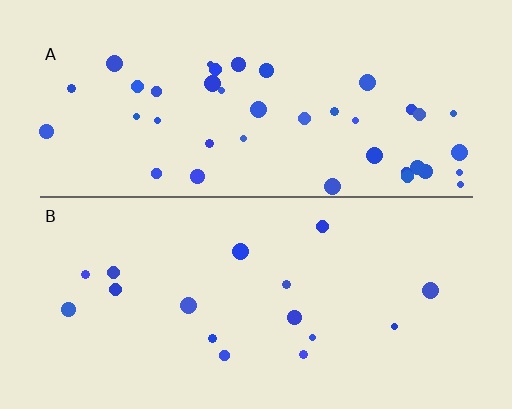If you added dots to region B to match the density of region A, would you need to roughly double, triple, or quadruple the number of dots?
Approximately triple.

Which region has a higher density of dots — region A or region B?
A (the top).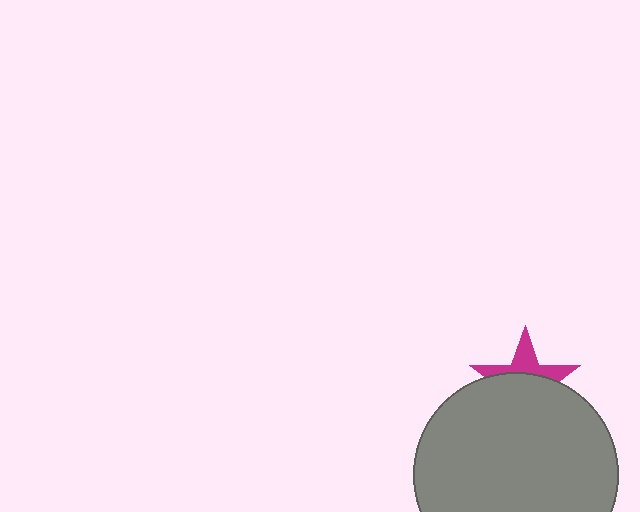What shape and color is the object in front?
The object in front is a gray circle.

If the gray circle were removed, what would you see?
You would see the complete magenta star.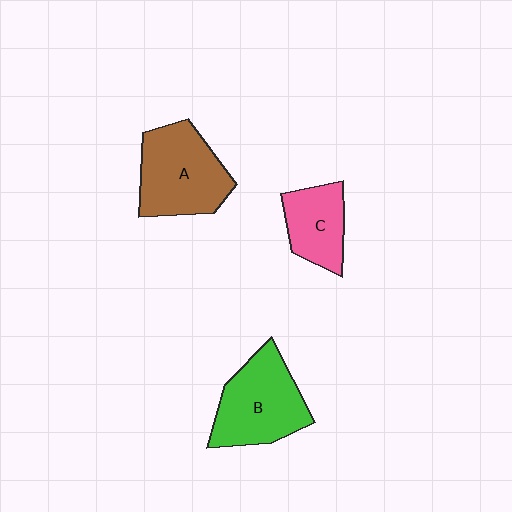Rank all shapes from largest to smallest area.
From largest to smallest: A (brown), B (green), C (pink).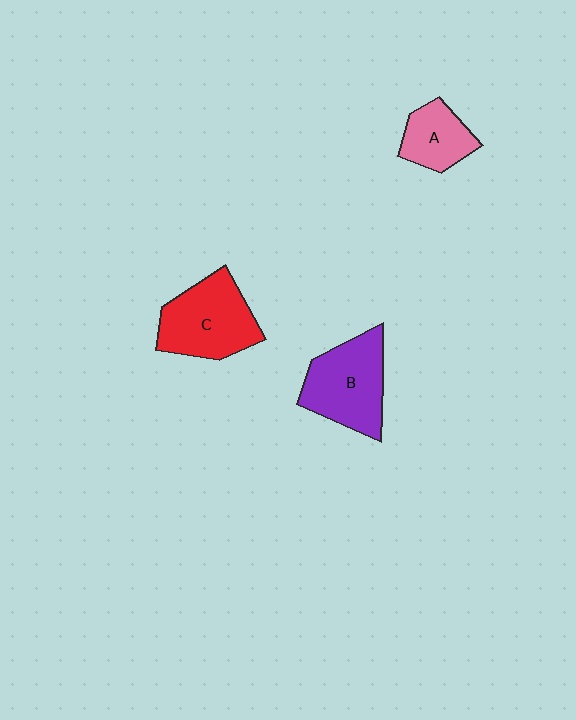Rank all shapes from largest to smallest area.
From largest to smallest: C (red), B (purple), A (pink).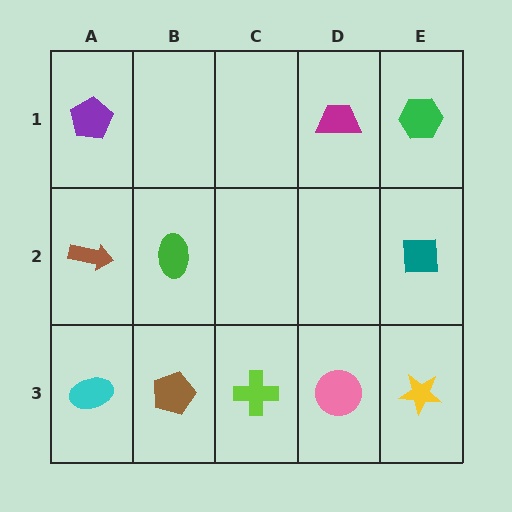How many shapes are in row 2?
3 shapes.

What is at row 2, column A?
A brown arrow.